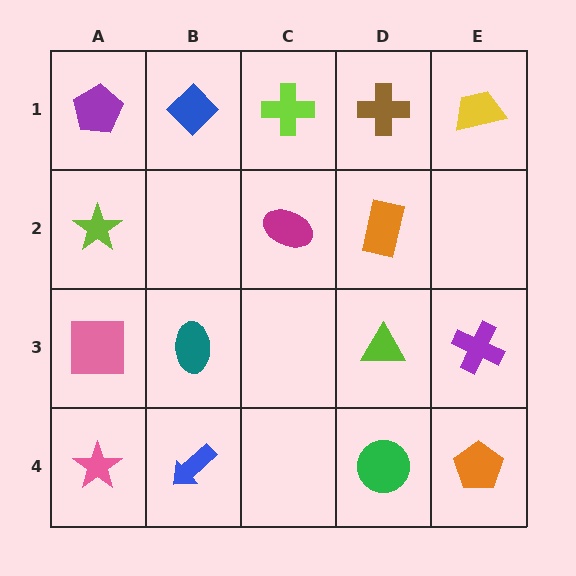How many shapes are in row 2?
3 shapes.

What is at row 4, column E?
An orange pentagon.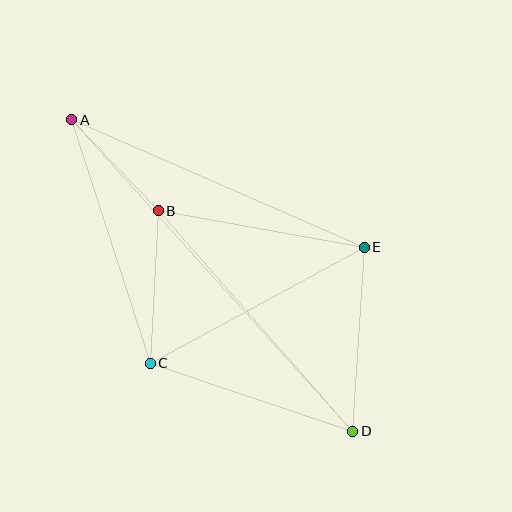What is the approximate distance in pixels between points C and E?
The distance between C and E is approximately 243 pixels.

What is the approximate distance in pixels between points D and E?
The distance between D and E is approximately 184 pixels.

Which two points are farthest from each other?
Points A and D are farthest from each other.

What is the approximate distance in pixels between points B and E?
The distance between B and E is approximately 209 pixels.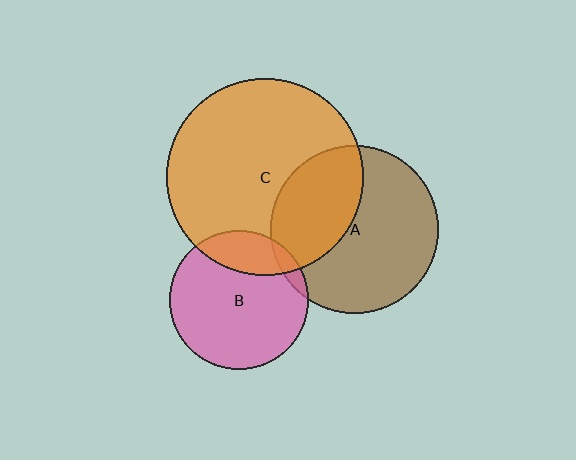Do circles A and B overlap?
Yes.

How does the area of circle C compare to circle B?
Approximately 2.0 times.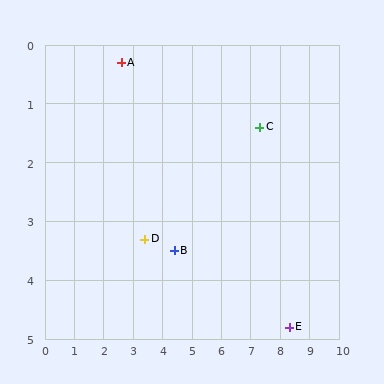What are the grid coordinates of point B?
Point B is at approximately (4.4, 3.5).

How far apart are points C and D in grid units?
Points C and D are about 4.3 grid units apart.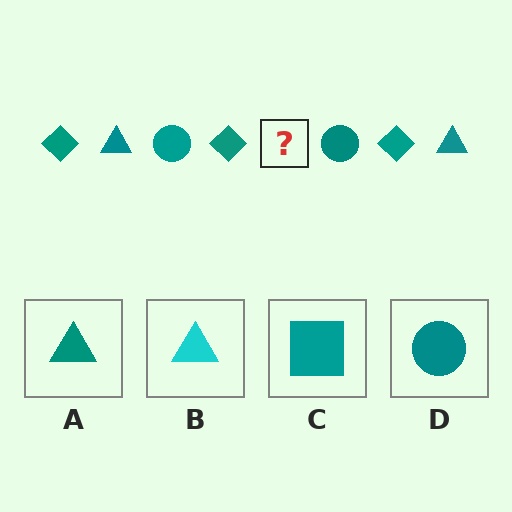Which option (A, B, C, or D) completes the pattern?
A.